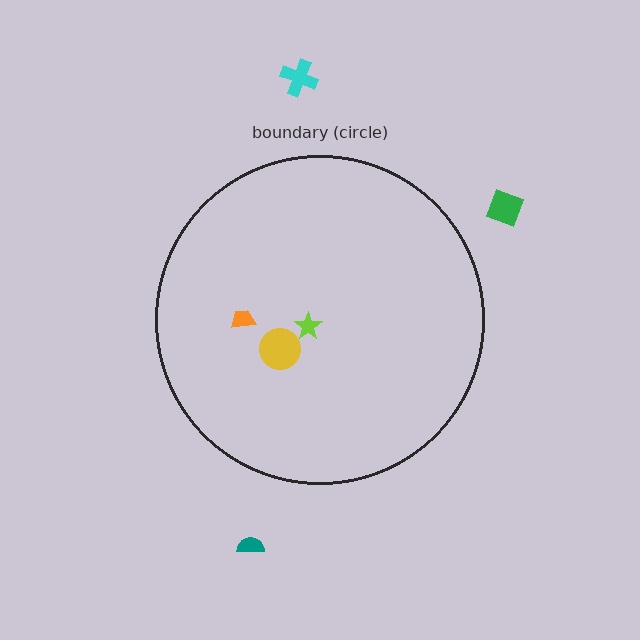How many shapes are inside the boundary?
3 inside, 3 outside.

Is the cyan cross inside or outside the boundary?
Outside.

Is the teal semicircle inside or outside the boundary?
Outside.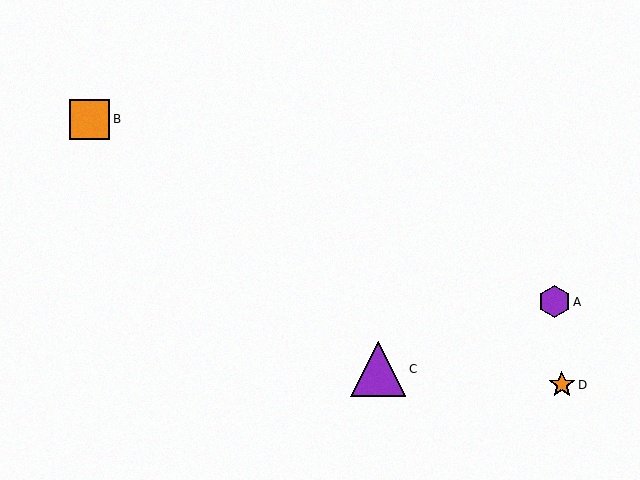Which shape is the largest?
The purple triangle (labeled C) is the largest.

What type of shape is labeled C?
Shape C is a purple triangle.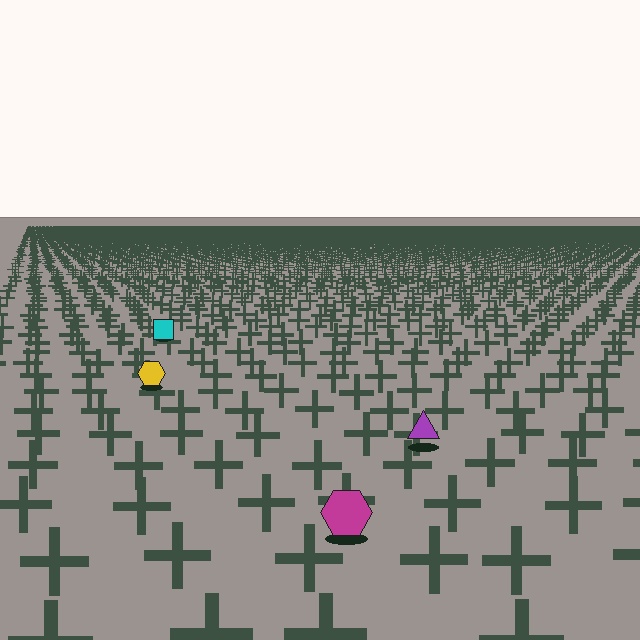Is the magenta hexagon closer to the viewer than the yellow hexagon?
Yes. The magenta hexagon is closer — you can tell from the texture gradient: the ground texture is coarser near it.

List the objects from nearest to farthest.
From nearest to farthest: the magenta hexagon, the purple triangle, the yellow hexagon, the cyan square.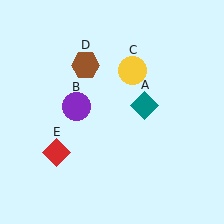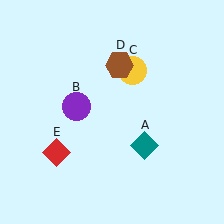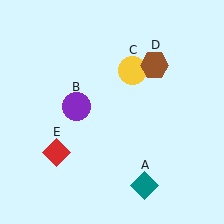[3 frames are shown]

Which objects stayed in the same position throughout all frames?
Purple circle (object B) and yellow circle (object C) and red diamond (object E) remained stationary.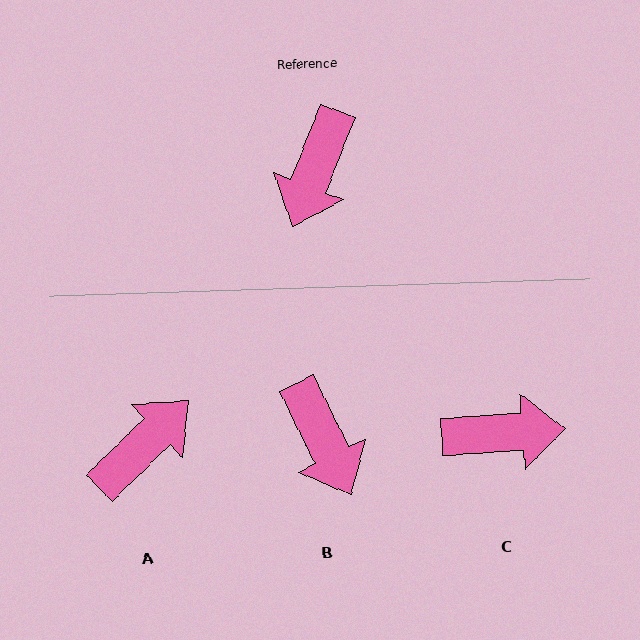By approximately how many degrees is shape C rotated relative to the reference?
Approximately 115 degrees counter-clockwise.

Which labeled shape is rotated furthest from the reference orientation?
A, about 156 degrees away.